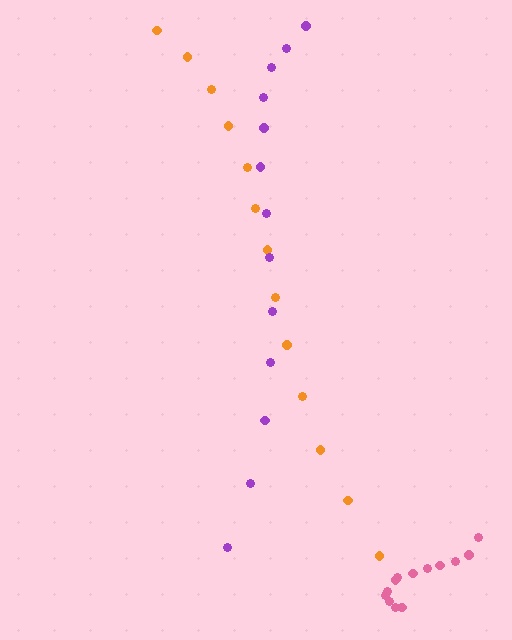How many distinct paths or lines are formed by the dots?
There are 3 distinct paths.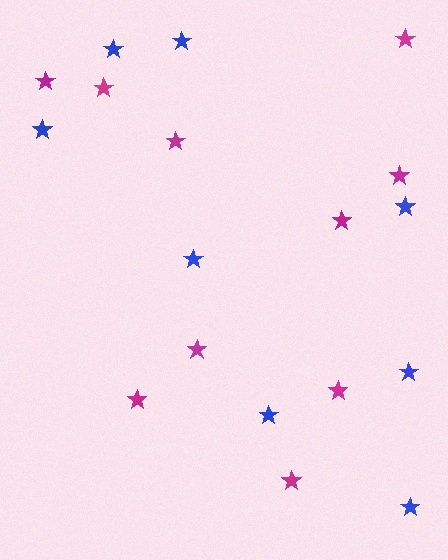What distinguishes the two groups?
There are 2 groups: one group of magenta stars (10) and one group of blue stars (8).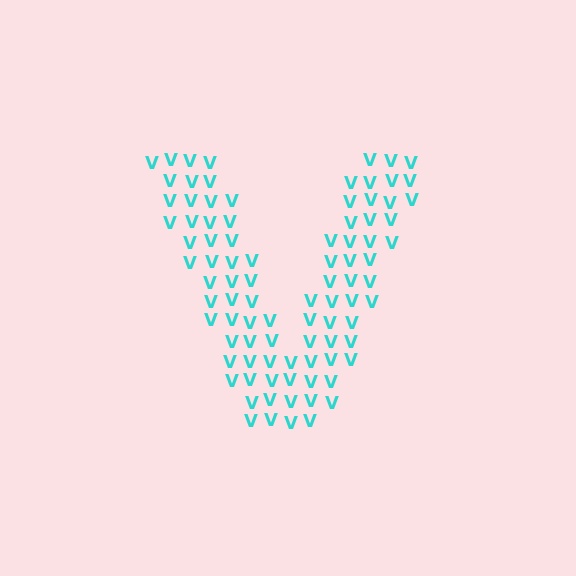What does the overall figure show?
The overall figure shows the letter V.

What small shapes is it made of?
It is made of small letter V's.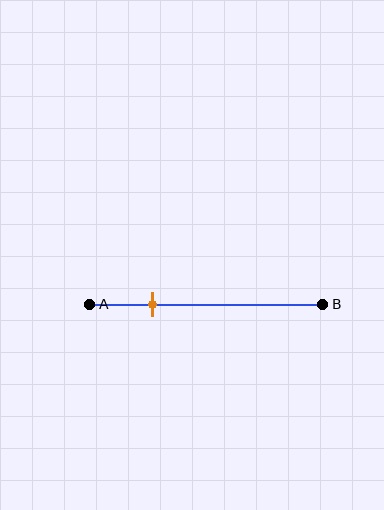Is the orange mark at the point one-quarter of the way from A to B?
Yes, the mark is approximately at the one-quarter point.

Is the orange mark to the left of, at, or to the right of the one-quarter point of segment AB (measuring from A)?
The orange mark is approximately at the one-quarter point of segment AB.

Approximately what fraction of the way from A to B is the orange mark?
The orange mark is approximately 25% of the way from A to B.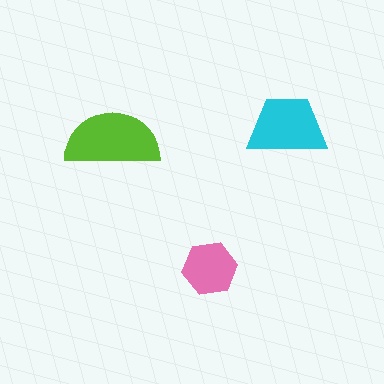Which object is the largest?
The lime semicircle.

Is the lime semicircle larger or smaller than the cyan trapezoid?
Larger.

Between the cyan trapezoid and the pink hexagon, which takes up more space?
The cyan trapezoid.